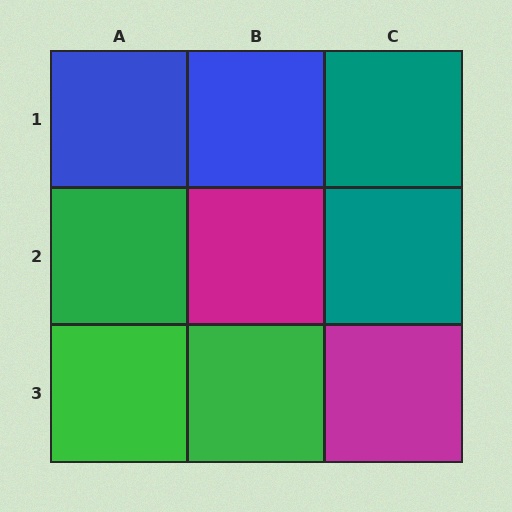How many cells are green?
3 cells are green.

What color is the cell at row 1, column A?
Blue.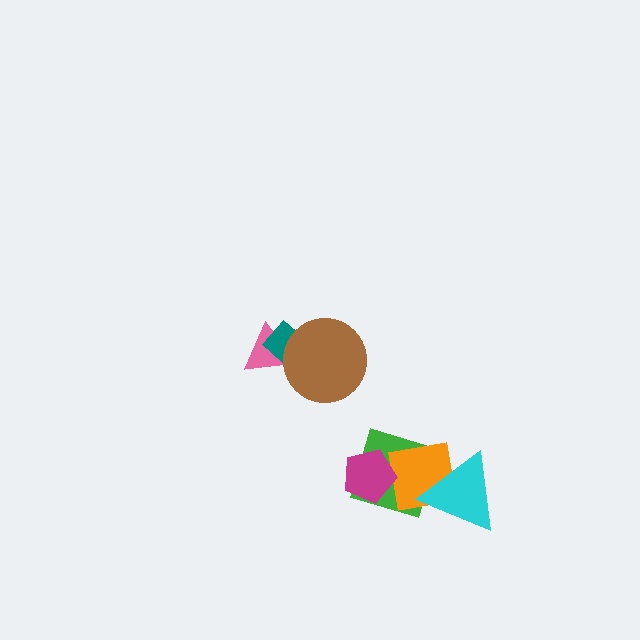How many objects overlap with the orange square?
2 objects overlap with the orange square.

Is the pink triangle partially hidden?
Yes, it is partially covered by another shape.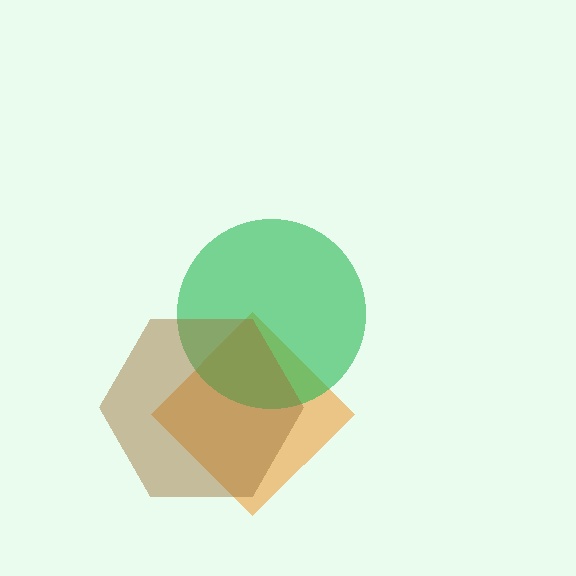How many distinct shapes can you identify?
There are 3 distinct shapes: an orange diamond, a green circle, a brown hexagon.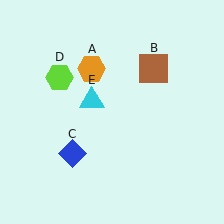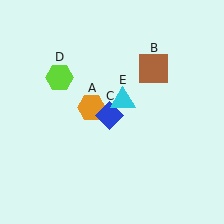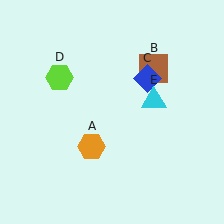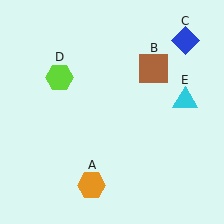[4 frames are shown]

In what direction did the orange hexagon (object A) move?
The orange hexagon (object A) moved down.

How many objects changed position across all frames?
3 objects changed position: orange hexagon (object A), blue diamond (object C), cyan triangle (object E).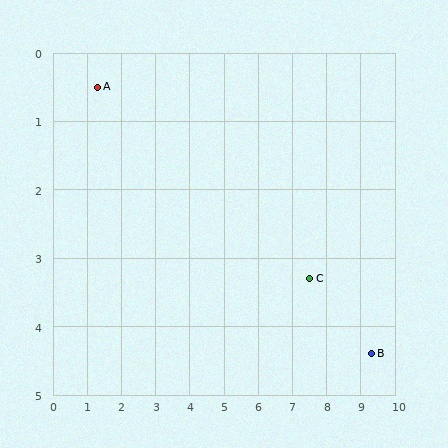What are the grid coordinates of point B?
Point B is at approximately (9.3, 4.4).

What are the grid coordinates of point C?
Point C is at approximately (7.5, 3.3).